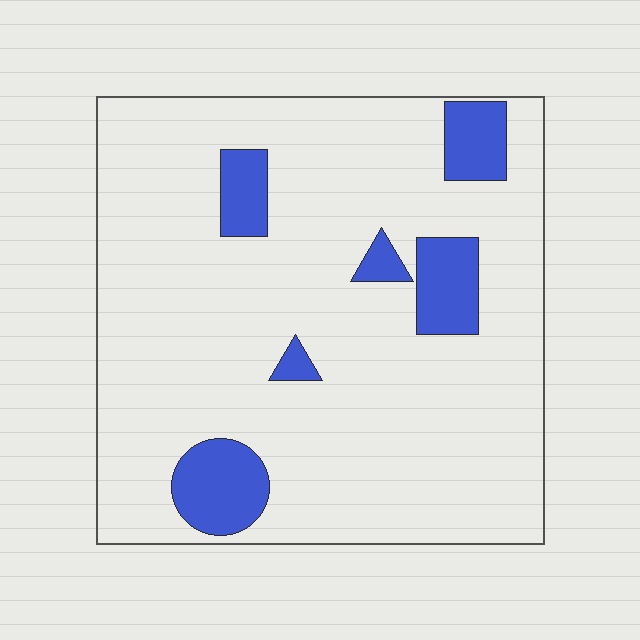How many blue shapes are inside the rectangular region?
6.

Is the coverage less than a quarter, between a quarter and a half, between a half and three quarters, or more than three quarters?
Less than a quarter.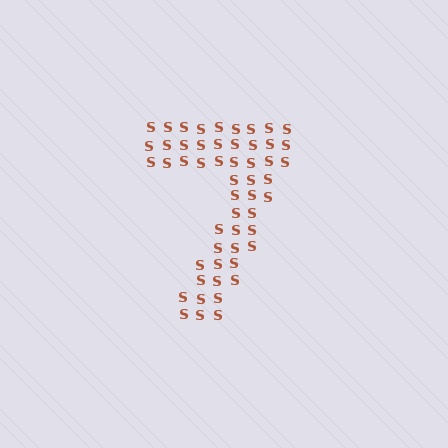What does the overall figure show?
The overall figure shows the digit 7.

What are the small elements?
The small elements are letter S's.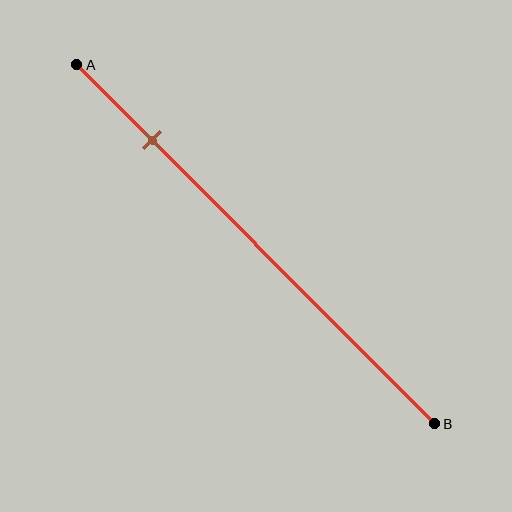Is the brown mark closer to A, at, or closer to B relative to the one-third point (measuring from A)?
The brown mark is closer to point A than the one-third point of segment AB.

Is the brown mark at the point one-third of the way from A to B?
No, the mark is at about 20% from A, not at the 33% one-third point.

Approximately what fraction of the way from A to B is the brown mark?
The brown mark is approximately 20% of the way from A to B.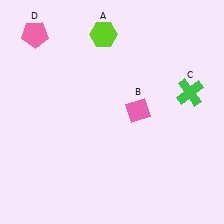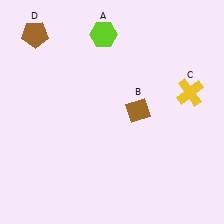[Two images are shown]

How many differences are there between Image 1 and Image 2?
There are 3 differences between the two images.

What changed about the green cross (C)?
In Image 1, C is green. In Image 2, it changed to yellow.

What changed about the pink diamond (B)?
In Image 1, B is pink. In Image 2, it changed to brown.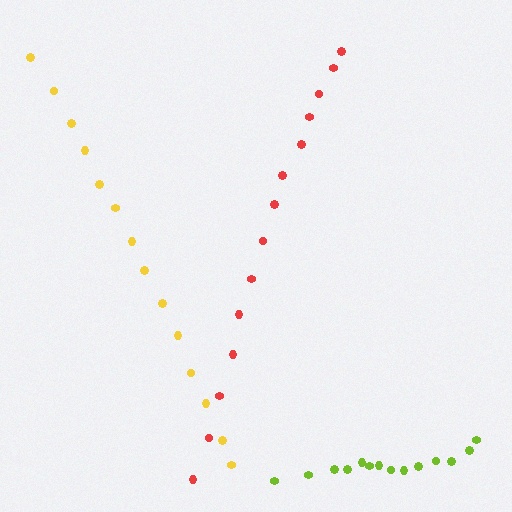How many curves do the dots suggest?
There are 3 distinct paths.